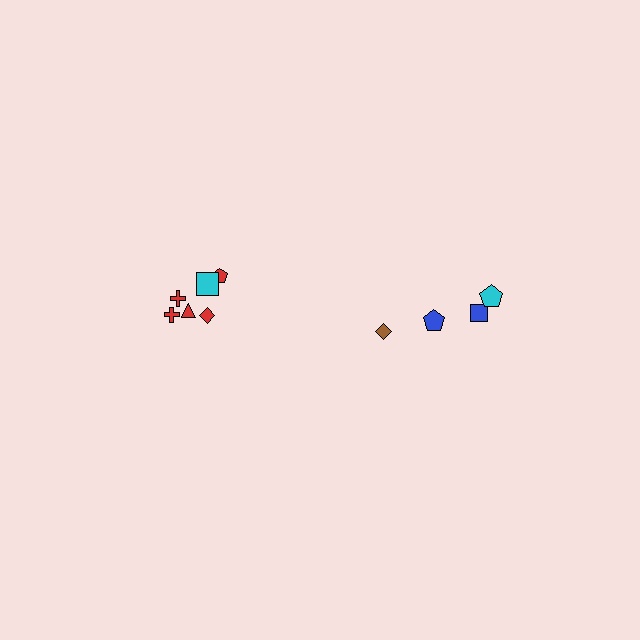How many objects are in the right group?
There are 4 objects.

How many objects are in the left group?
There are 6 objects.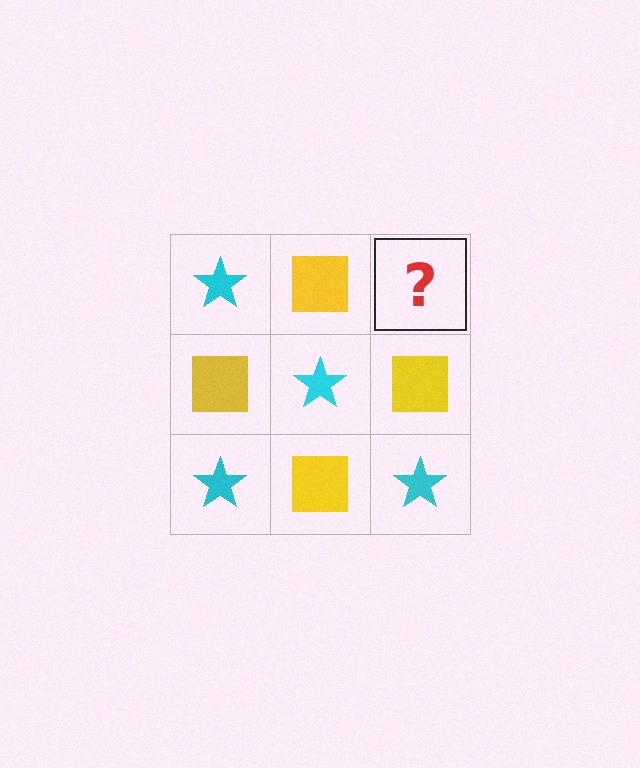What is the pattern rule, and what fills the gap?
The rule is that it alternates cyan star and yellow square in a checkerboard pattern. The gap should be filled with a cyan star.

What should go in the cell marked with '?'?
The missing cell should contain a cyan star.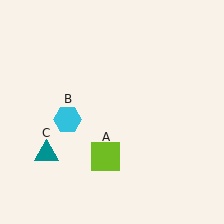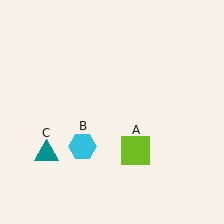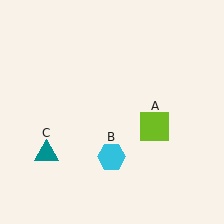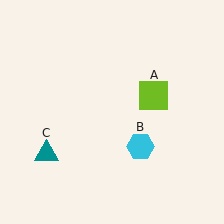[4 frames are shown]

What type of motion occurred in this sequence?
The lime square (object A), cyan hexagon (object B) rotated counterclockwise around the center of the scene.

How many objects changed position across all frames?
2 objects changed position: lime square (object A), cyan hexagon (object B).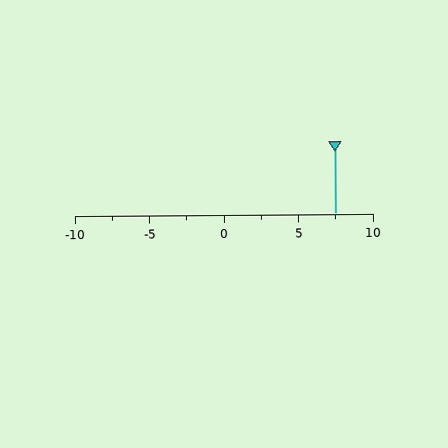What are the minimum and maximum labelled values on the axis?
The axis runs from -10 to 10.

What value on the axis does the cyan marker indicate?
The marker indicates approximately 7.5.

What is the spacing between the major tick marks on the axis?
The major ticks are spaced 5 apart.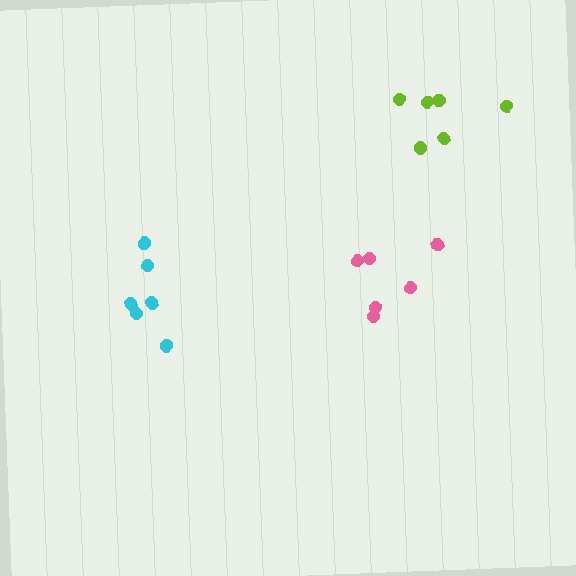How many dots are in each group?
Group 1: 6 dots, Group 2: 6 dots, Group 3: 6 dots (18 total).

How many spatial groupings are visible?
There are 3 spatial groupings.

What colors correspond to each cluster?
The clusters are colored: pink, cyan, lime.